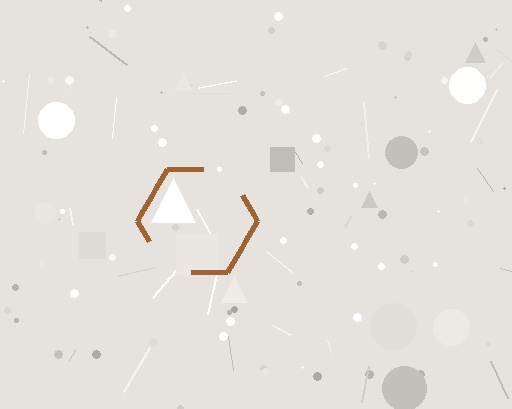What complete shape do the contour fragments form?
The contour fragments form a hexagon.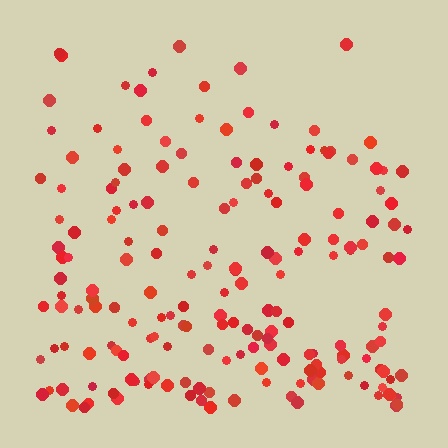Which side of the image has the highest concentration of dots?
The bottom.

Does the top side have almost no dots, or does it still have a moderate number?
Still a moderate number, just noticeably fewer than the bottom.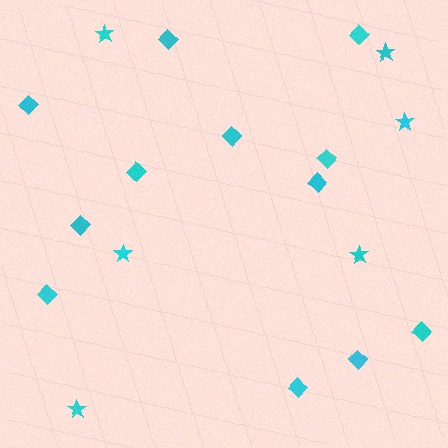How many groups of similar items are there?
There are 2 groups: one group of stars (6) and one group of diamonds (12).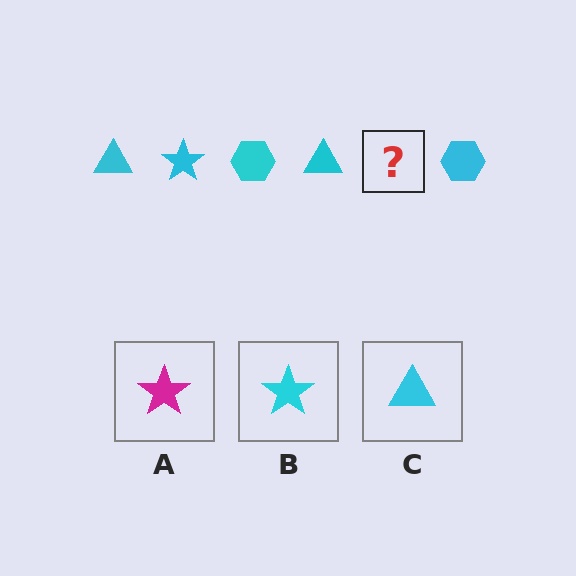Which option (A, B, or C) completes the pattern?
B.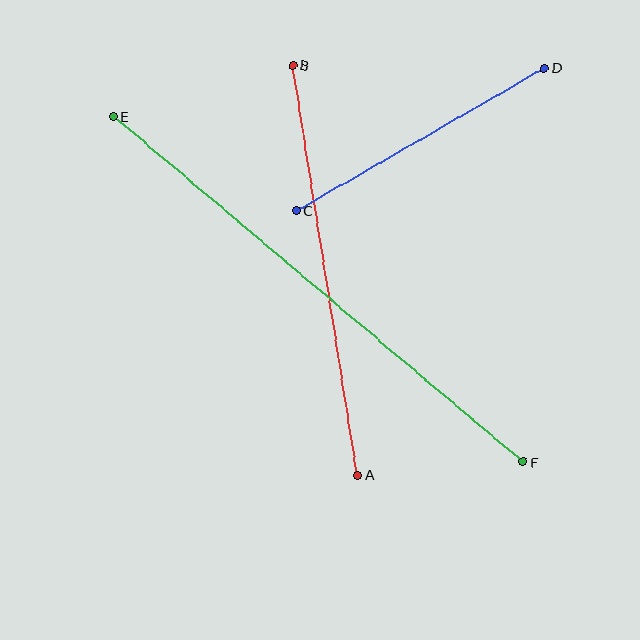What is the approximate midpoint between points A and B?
The midpoint is at approximately (325, 270) pixels.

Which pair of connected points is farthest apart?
Points E and F are farthest apart.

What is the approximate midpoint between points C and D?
The midpoint is at approximately (420, 139) pixels.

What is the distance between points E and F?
The distance is approximately 536 pixels.